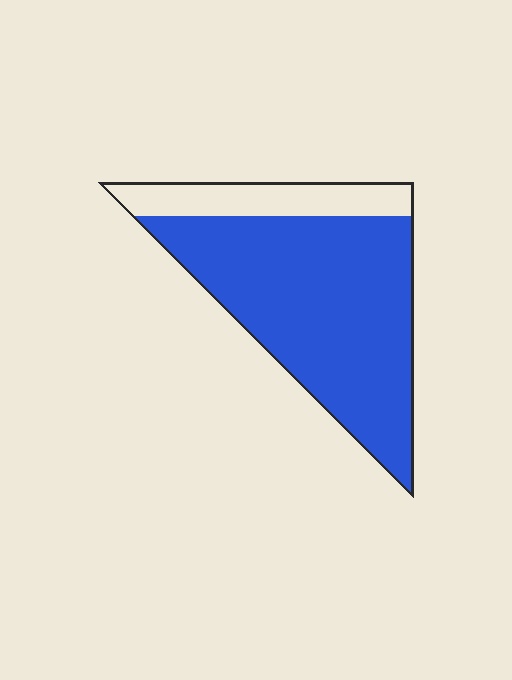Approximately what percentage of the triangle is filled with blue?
Approximately 80%.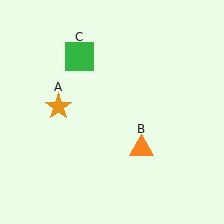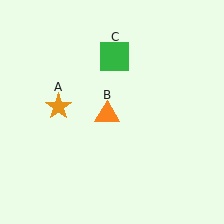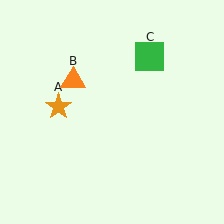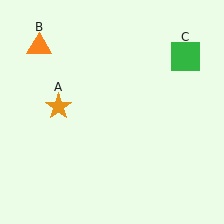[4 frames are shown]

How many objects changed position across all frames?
2 objects changed position: orange triangle (object B), green square (object C).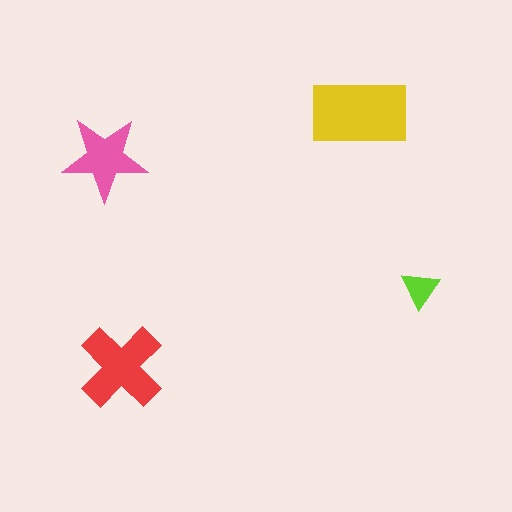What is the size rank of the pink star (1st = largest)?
3rd.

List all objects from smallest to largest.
The lime triangle, the pink star, the red cross, the yellow rectangle.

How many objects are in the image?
There are 4 objects in the image.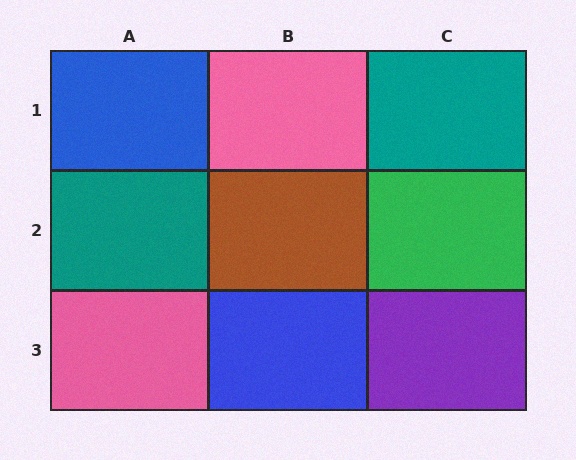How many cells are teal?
2 cells are teal.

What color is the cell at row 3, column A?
Pink.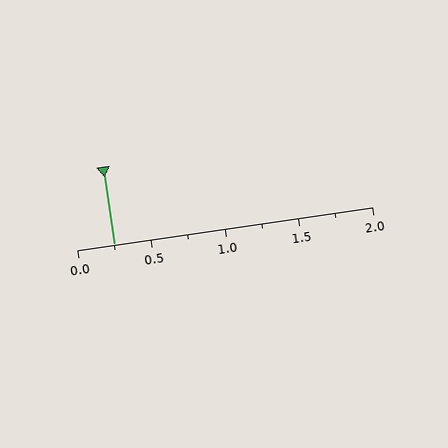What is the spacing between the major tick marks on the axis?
The major ticks are spaced 0.5 apart.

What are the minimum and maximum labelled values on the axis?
The axis runs from 0.0 to 2.0.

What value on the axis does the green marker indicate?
The marker indicates approximately 0.25.